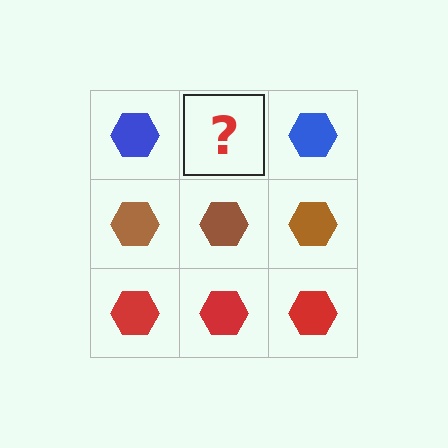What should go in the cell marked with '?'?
The missing cell should contain a blue hexagon.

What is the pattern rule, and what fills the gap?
The rule is that each row has a consistent color. The gap should be filled with a blue hexagon.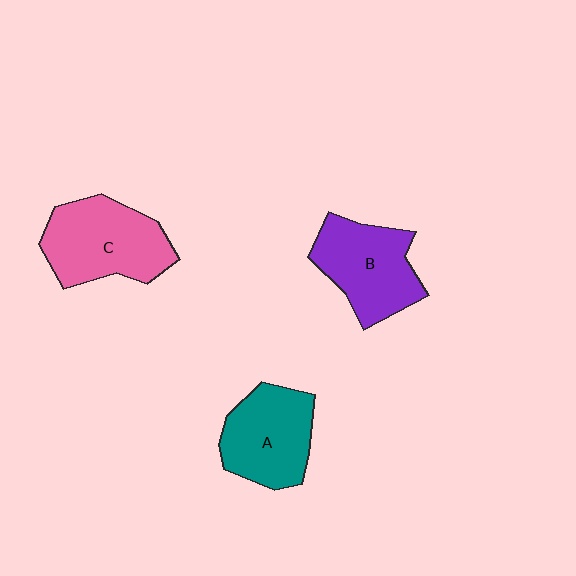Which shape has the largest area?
Shape C (pink).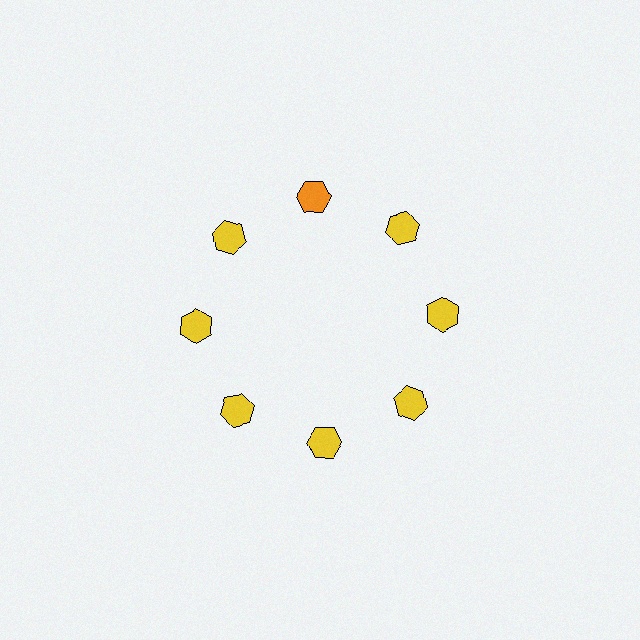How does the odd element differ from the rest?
It has a different color: orange instead of yellow.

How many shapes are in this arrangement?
There are 8 shapes arranged in a ring pattern.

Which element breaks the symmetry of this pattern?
The orange hexagon at roughly the 12 o'clock position breaks the symmetry. All other shapes are yellow hexagons.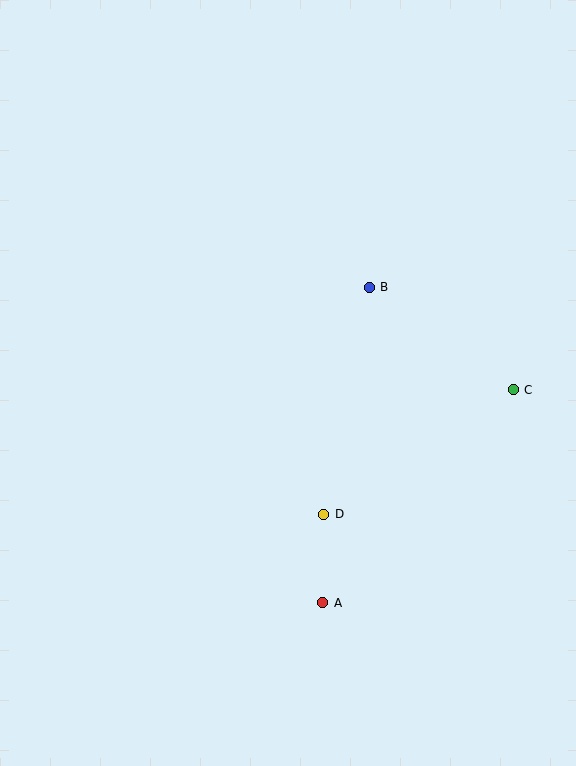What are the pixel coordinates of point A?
Point A is at (323, 603).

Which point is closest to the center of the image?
Point B at (369, 287) is closest to the center.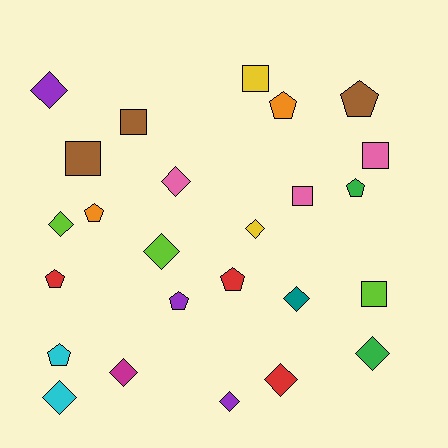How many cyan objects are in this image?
There are 2 cyan objects.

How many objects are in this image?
There are 25 objects.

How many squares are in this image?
There are 6 squares.